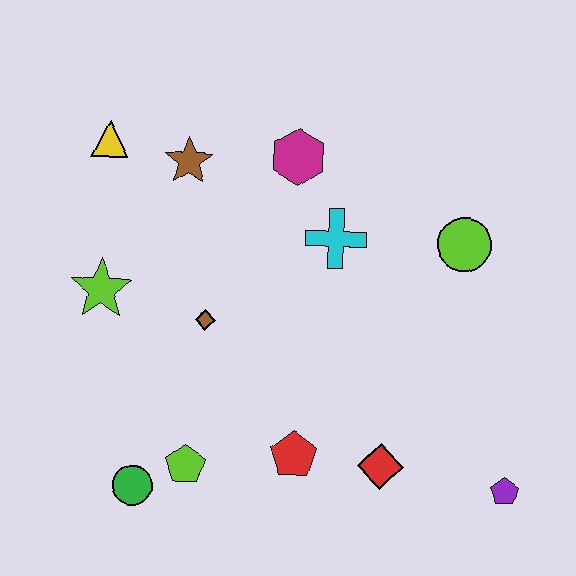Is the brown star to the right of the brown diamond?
No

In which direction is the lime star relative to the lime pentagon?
The lime star is above the lime pentagon.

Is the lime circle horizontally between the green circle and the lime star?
No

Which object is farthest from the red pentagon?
The yellow triangle is farthest from the red pentagon.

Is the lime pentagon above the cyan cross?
No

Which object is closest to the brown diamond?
The lime star is closest to the brown diamond.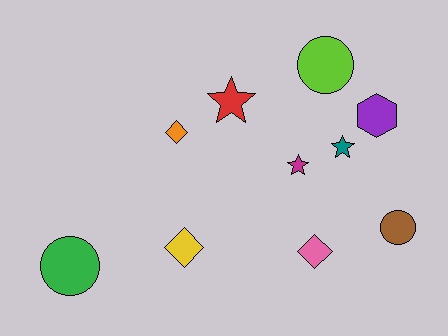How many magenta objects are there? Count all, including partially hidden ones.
There is 1 magenta object.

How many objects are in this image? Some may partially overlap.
There are 10 objects.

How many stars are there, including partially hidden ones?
There are 3 stars.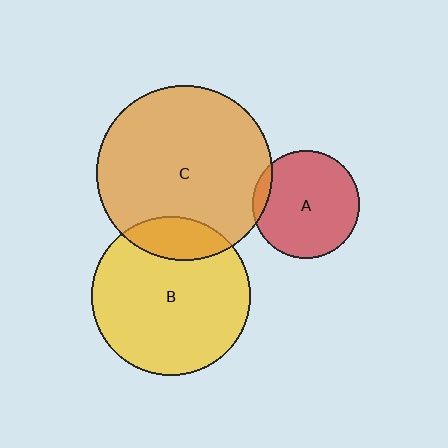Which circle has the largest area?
Circle C (orange).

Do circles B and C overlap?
Yes.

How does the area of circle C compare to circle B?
Approximately 1.2 times.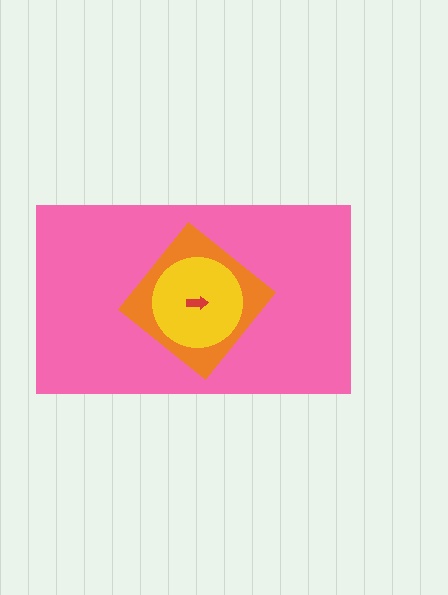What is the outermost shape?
The pink rectangle.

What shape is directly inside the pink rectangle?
The orange diamond.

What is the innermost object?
The red arrow.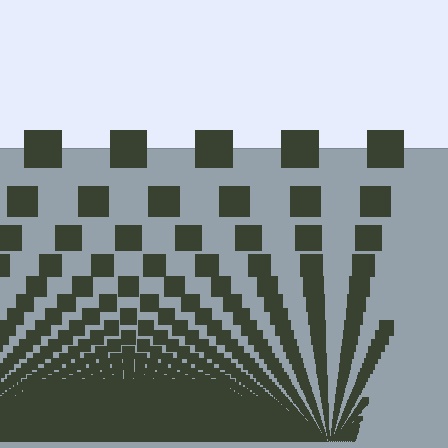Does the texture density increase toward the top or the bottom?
Density increases toward the bottom.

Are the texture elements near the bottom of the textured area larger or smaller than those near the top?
Smaller. The gradient is inverted — elements near the bottom are smaller and denser.